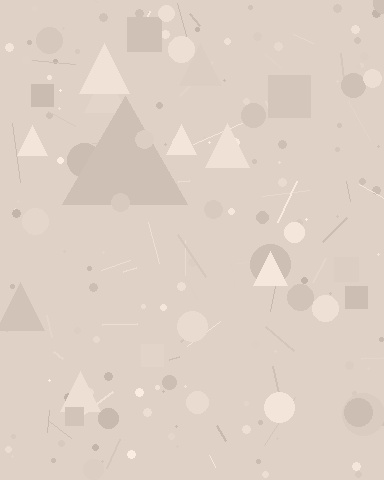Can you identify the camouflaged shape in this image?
The camouflaged shape is a triangle.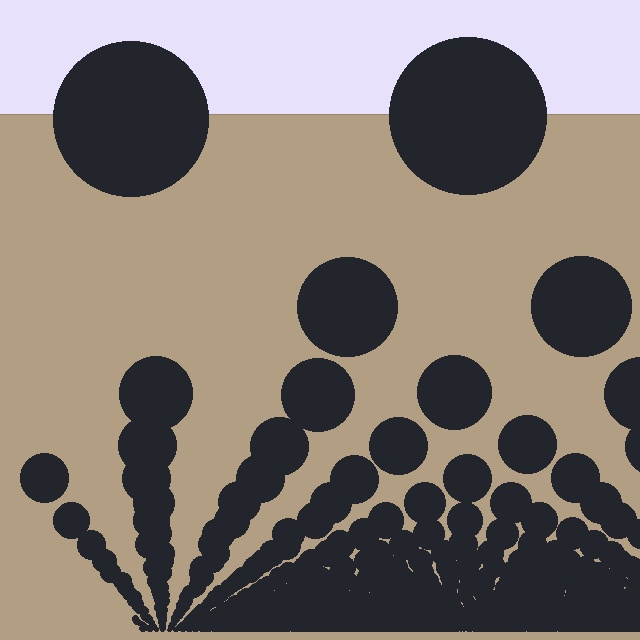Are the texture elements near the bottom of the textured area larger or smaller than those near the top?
Smaller. The gradient is inverted — elements near the bottom are smaller and denser.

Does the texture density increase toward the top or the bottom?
Density increases toward the bottom.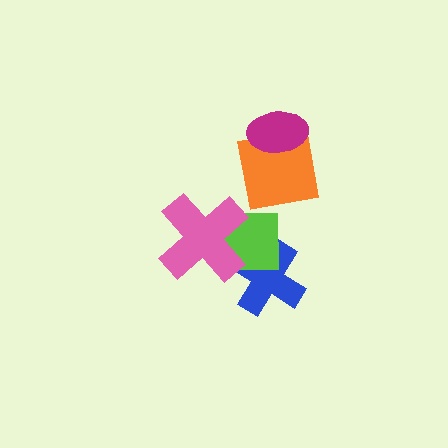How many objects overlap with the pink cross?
2 objects overlap with the pink cross.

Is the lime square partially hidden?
Yes, it is partially covered by another shape.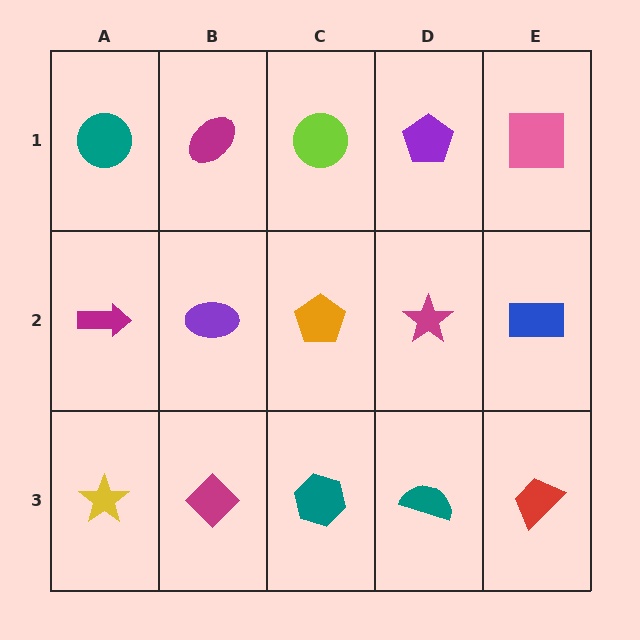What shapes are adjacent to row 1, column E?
A blue rectangle (row 2, column E), a purple pentagon (row 1, column D).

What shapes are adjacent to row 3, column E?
A blue rectangle (row 2, column E), a teal semicircle (row 3, column D).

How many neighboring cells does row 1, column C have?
3.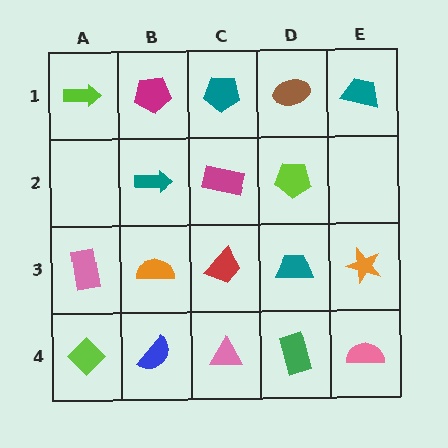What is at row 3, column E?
An orange star.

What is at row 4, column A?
A lime diamond.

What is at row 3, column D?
A teal trapezoid.